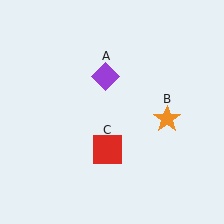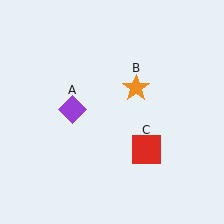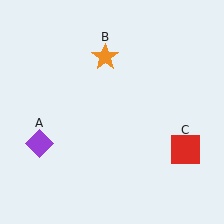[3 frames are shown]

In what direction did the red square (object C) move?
The red square (object C) moved right.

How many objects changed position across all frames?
3 objects changed position: purple diamond (object A), orange star (object B), red square (object C).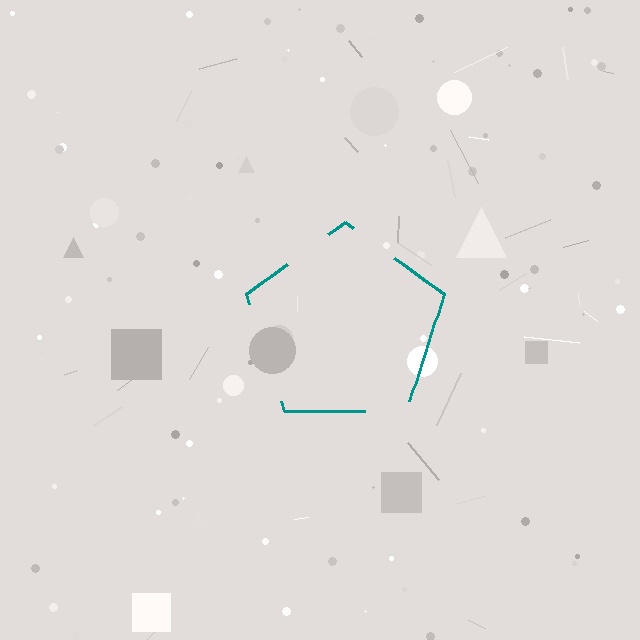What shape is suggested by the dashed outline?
The dashed outline suggests a pentagon.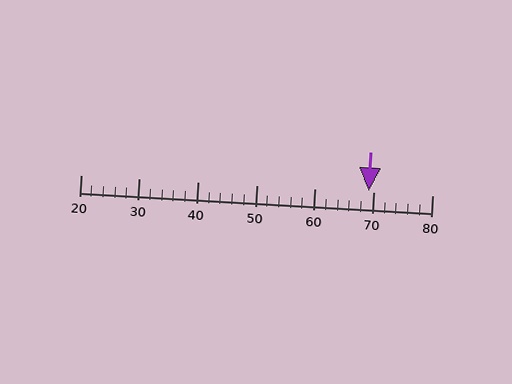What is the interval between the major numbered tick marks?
The major tick marks are spaced 10 units apart.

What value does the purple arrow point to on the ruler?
The purple arrow points to approximately 69.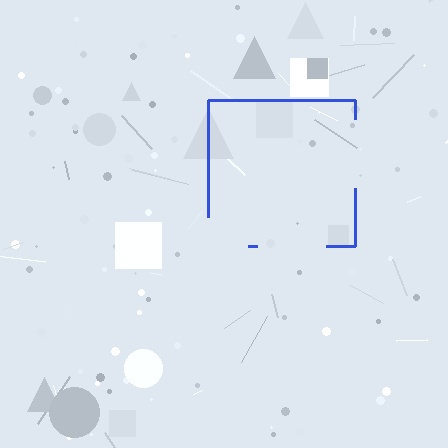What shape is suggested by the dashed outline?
The dashed outline suggests a square.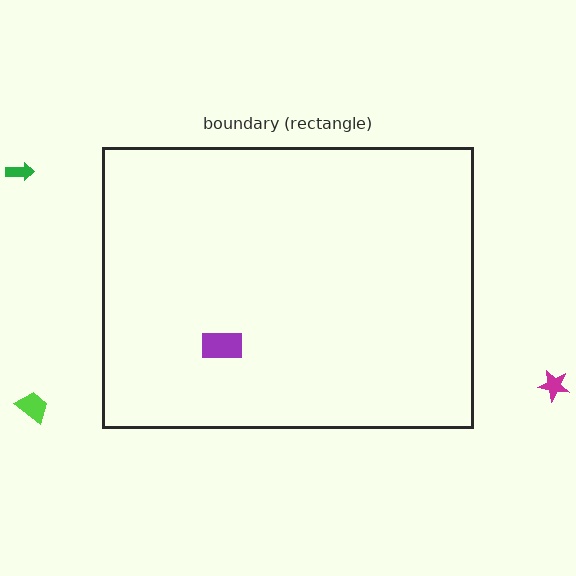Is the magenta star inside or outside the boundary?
Outside.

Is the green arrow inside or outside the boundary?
Outside.